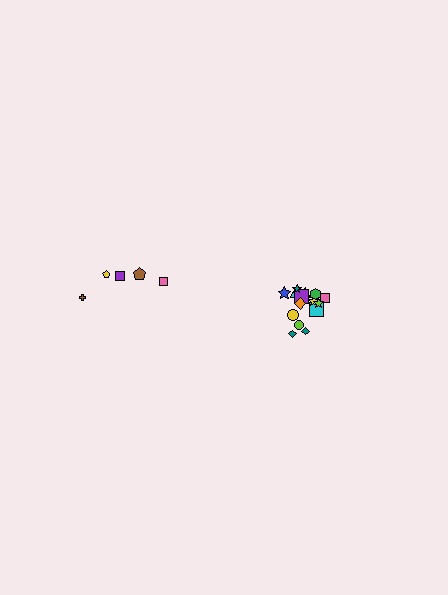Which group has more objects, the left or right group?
The right group.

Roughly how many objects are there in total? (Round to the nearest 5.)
Roughly 20 objects in total.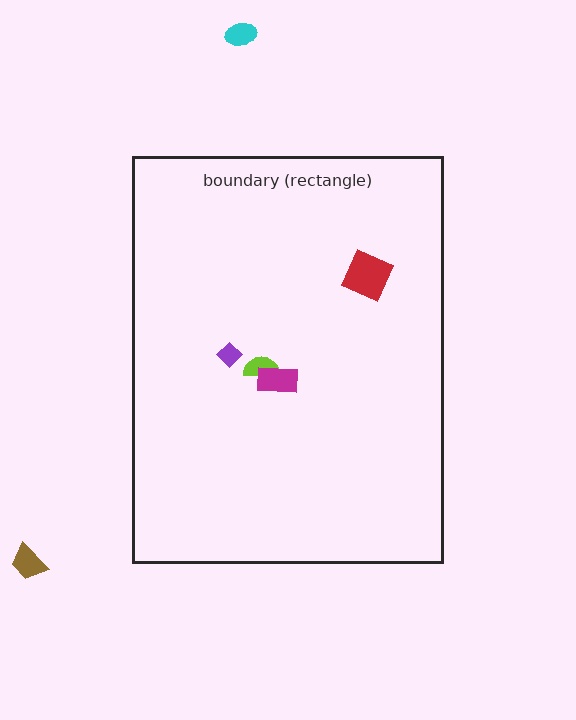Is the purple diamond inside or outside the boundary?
Inside.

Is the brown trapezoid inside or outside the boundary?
Outside.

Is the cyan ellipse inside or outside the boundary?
Outside.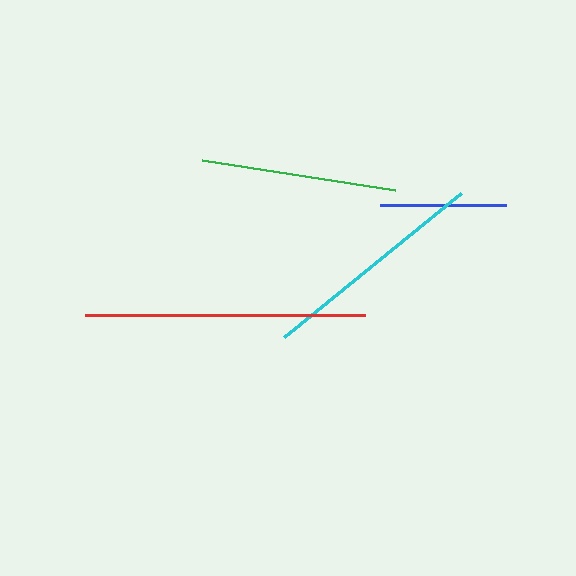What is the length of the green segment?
The green segment is approximately 194 pixels long.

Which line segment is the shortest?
The blue line is the shortest at approximately 126 pixels.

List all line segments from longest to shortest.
From longest to shortest: red, cyan, green, blue.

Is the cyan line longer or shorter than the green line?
The cyan line is longer than the green line.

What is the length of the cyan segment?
The cyan segment is approximately 228 pixels long.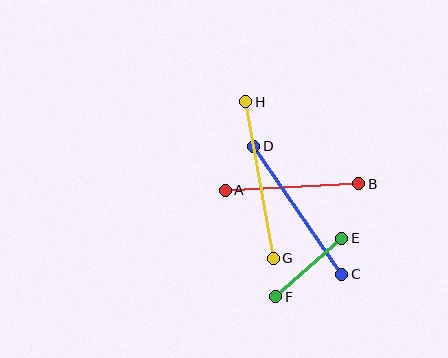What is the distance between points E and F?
The distance is approximately 88 pixels.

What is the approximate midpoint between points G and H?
The midpoint is at approximately (259, 180) pixels.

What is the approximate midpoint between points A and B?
The midpoint is at approximately (292, 187) pixels.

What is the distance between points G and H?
The distance is approximately 159 pixels.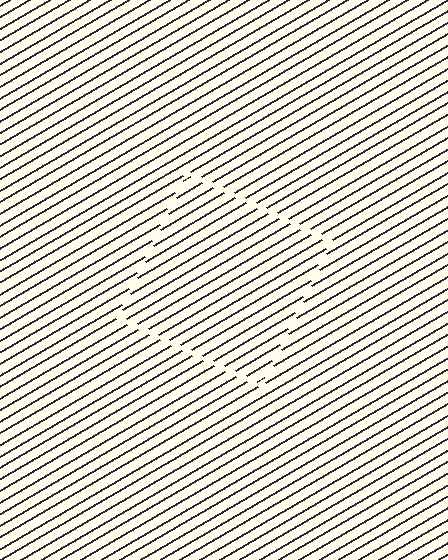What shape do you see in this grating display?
An illusory square. The interior of the shape contains the same grating, shifted by half a period — the contour is defined by the phase discontinuity where line-ends from the inner and outer gratings abut.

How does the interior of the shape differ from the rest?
The interior of the shape contains the same grating, shifted by half a period — the contour is defined by the phase discontinuity where line-ends from the inner and outer gratings abut.